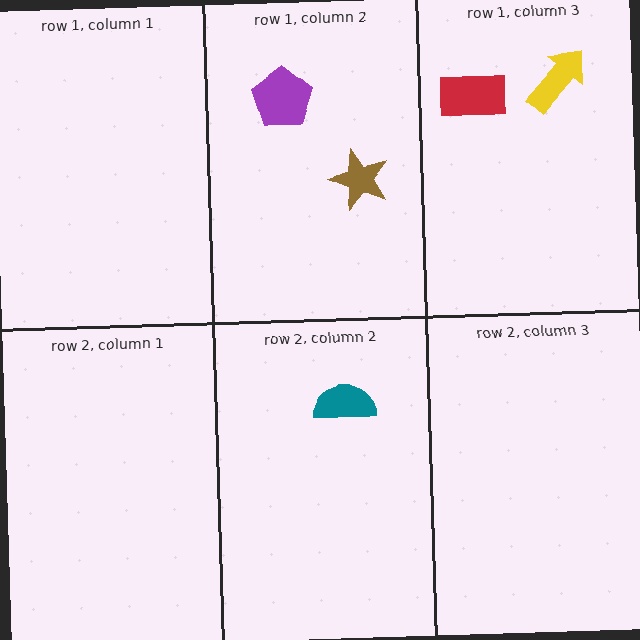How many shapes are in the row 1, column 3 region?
2.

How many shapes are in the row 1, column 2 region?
2.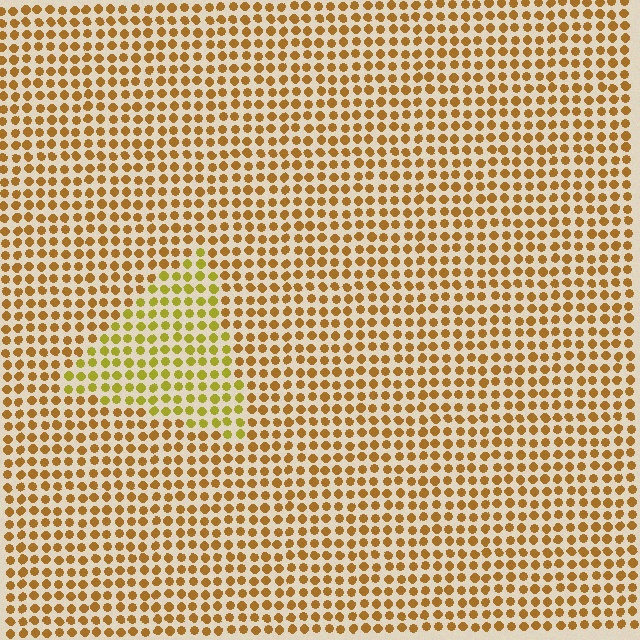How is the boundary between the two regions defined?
The boundary is defined purely by a slight shift in hue (about 28 degrees). Spacing, size, and orientation are identical on both sides.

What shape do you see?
I see a triangle.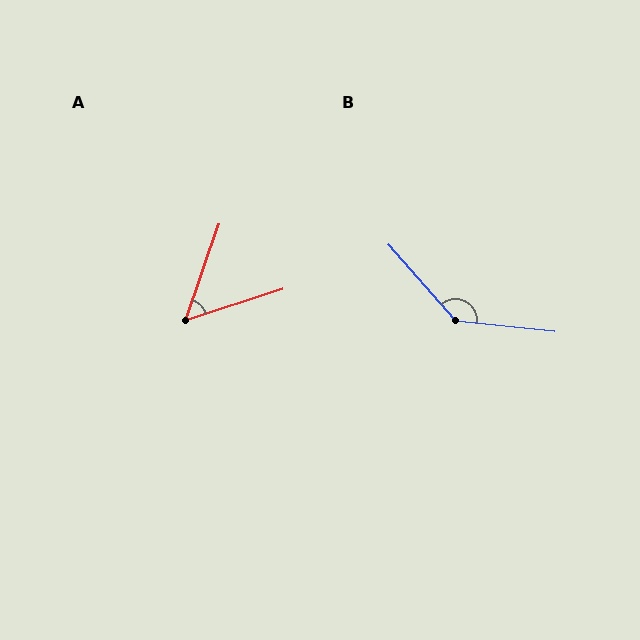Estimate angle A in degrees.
Approximately 53 degrees.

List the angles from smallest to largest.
A (53°), B (138°).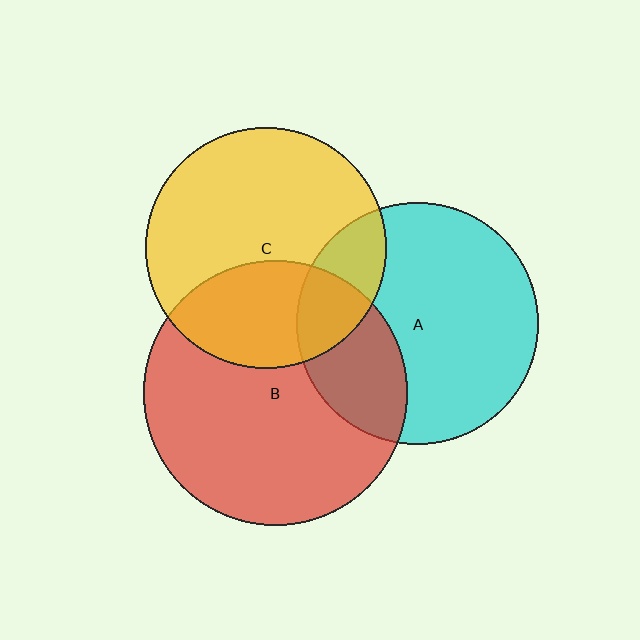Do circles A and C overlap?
Yes.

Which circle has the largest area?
Circle B (red).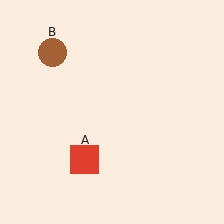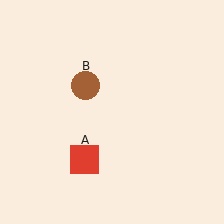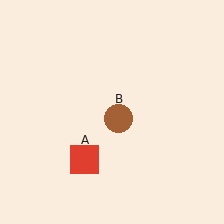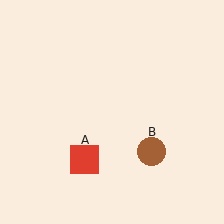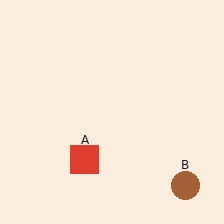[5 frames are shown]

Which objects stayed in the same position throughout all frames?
Red square (object A) remained stationary.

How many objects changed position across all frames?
1 object changed position: brown circle (object B).